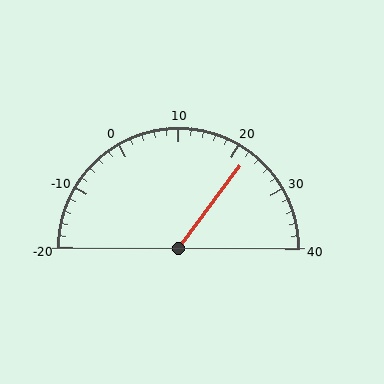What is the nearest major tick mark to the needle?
The nearest major tick mark is 20.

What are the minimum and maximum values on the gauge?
The gauge ranges from -20 to 40.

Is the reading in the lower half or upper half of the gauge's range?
The reading is in the upper half of the range (-20 to 40).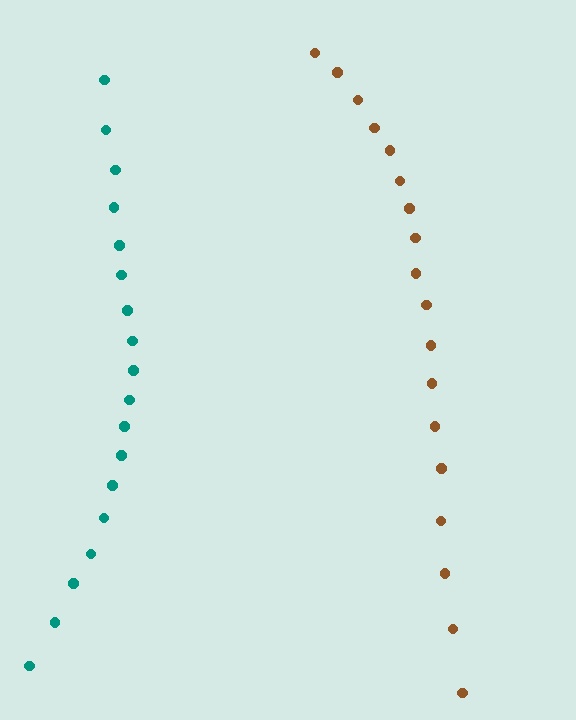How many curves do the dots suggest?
There are 2 distinct paths.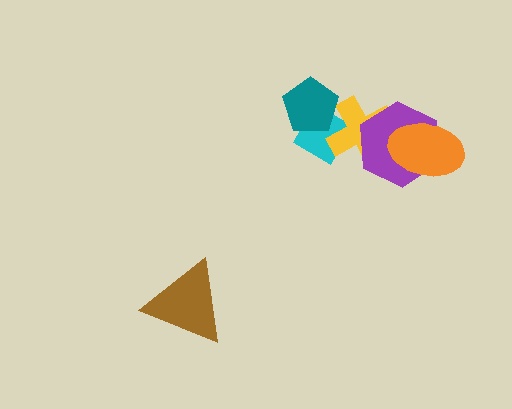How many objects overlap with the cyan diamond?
2 objects overlap with the cyan diamond.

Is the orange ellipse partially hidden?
No, no other shape covers it.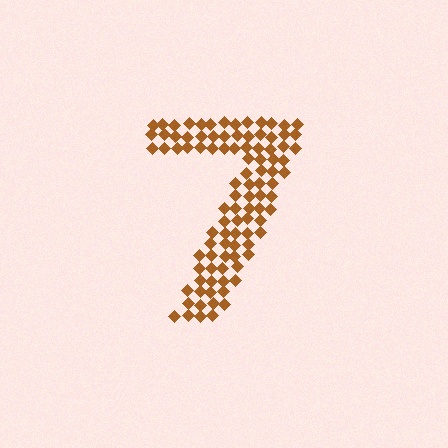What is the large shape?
The large shape is the digit 7.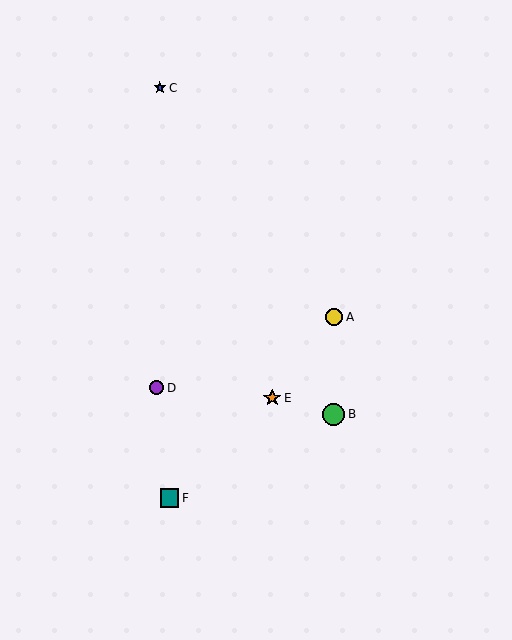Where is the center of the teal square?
The center of the teal square is at (170, 498).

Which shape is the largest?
The green circle (labeled B) is the largest.